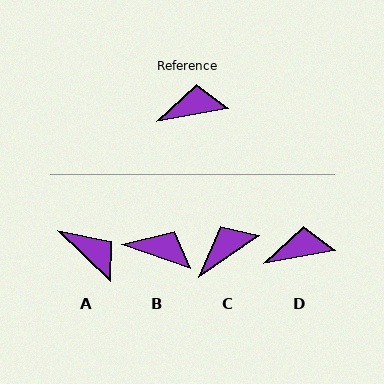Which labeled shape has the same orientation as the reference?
D.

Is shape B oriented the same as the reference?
No, it is off by about 29 degrees.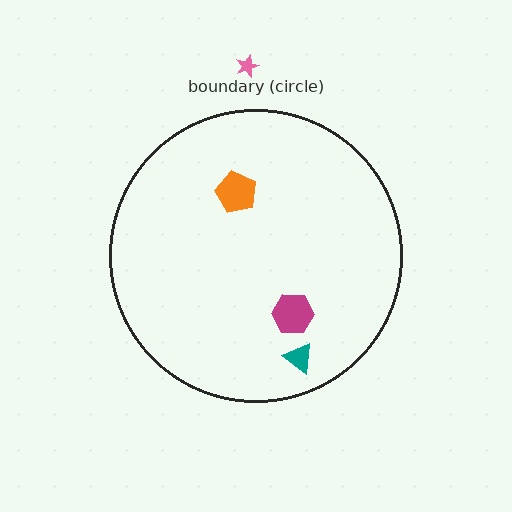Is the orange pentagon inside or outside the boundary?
Inside.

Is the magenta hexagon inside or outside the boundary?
Inside.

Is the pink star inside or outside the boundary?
Outside.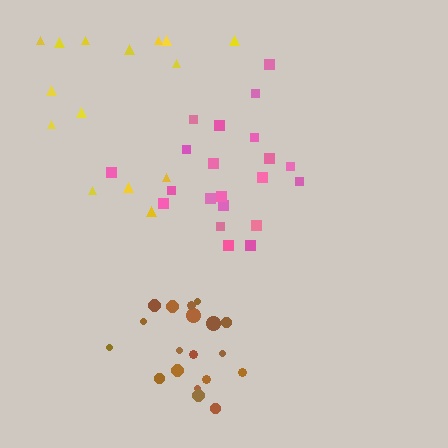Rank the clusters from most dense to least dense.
brown, pink, yellow.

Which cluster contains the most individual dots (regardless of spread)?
Pink (21).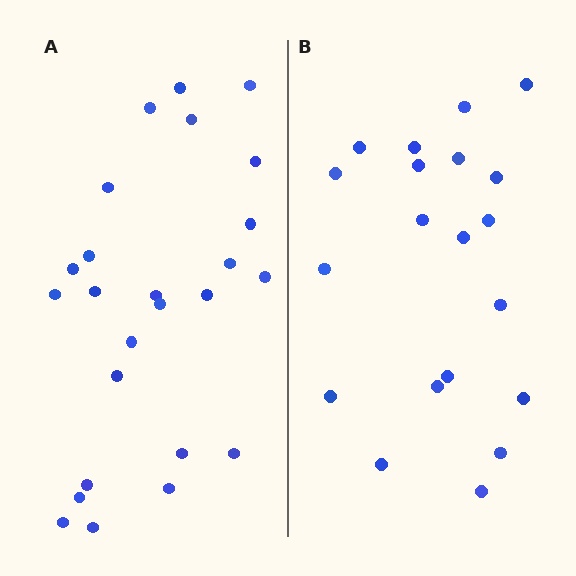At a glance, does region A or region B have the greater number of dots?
Region A (the left region) has more dots.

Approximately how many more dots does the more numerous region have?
Region A has about 5 more dots than region B.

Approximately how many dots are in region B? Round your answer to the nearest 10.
About 20 dots.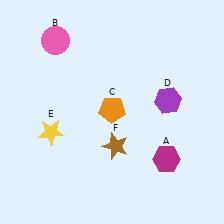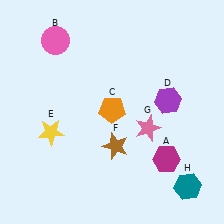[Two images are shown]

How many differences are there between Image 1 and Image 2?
There are 2 differences between the two images.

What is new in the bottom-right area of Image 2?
A teal hexagon (H) was added in the bottom-right area of Image 2.